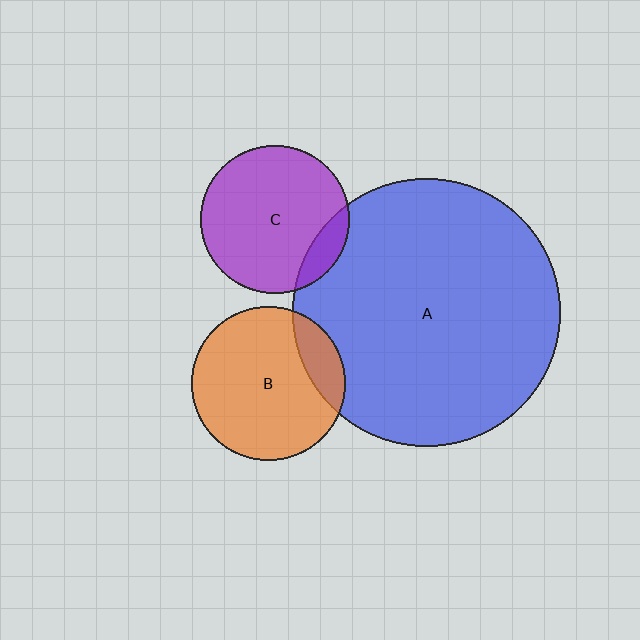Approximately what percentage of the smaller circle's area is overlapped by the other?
Approximately 10%.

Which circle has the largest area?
Circle A (blue).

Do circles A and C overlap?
Yes.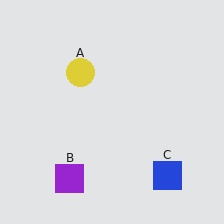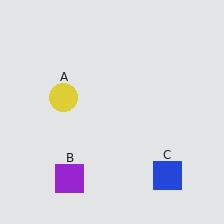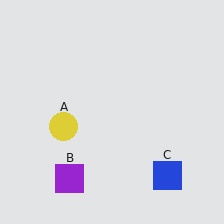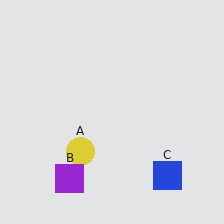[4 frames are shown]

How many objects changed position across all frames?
1 object changed position: yellow circle (object A).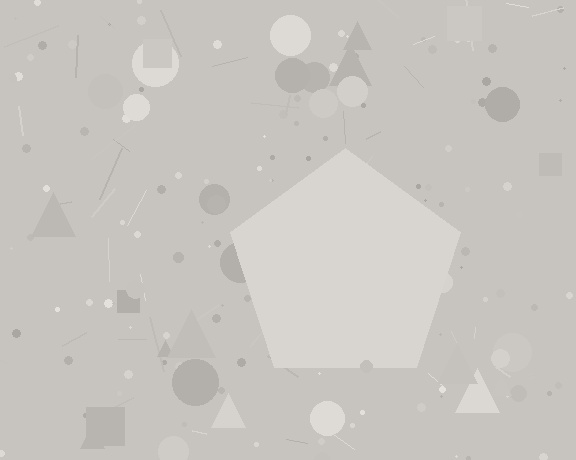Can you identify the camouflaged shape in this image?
The camouflaged shape is a pentagon.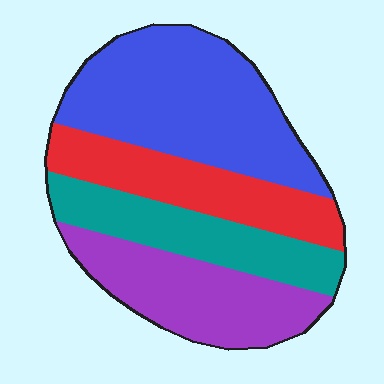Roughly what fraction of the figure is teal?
Teal covers around 20% of the figure.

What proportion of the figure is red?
Red covers 21% of the figure.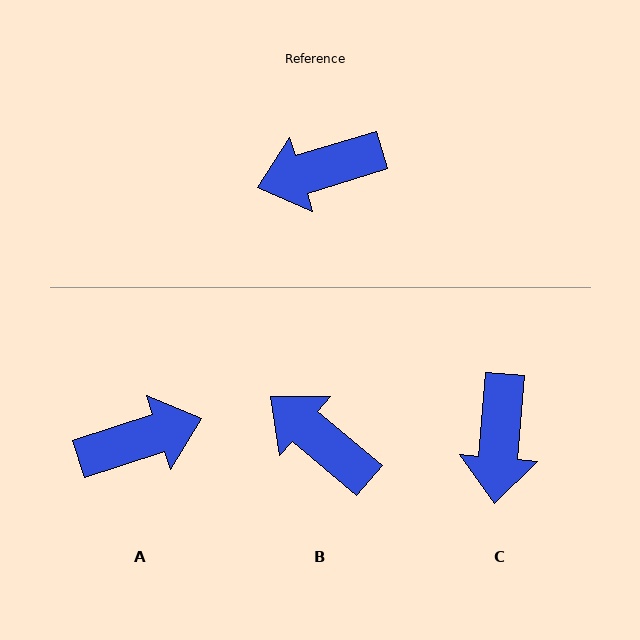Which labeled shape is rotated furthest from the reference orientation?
A, about 179 degrees away.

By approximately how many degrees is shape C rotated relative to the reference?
Approximately 68 degrees counter-clockwise.